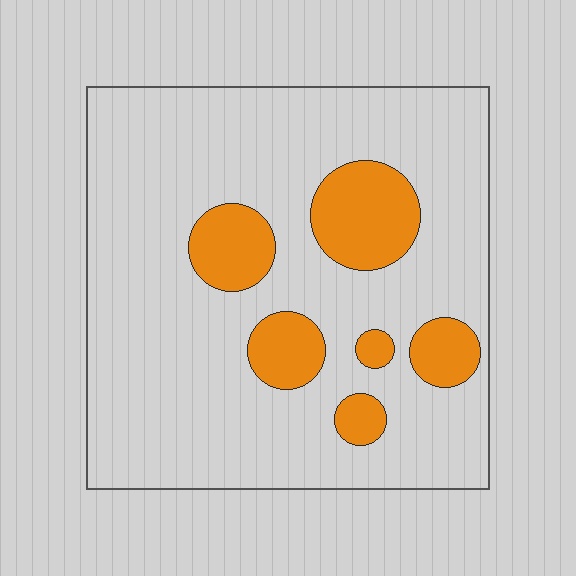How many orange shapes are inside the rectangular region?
6.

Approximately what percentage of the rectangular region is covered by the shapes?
Approximately 15%.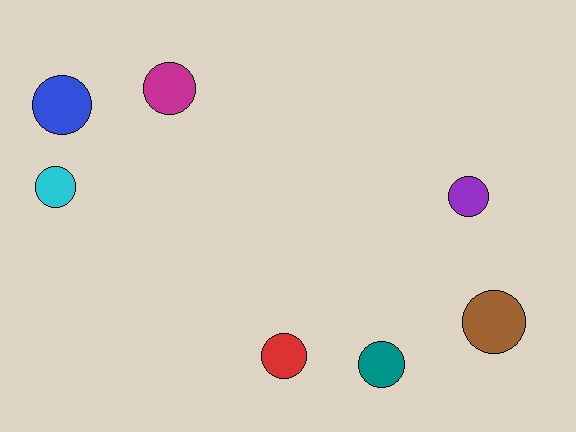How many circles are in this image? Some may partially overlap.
There are 7 circles.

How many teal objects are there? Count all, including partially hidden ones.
There is 1 teal object.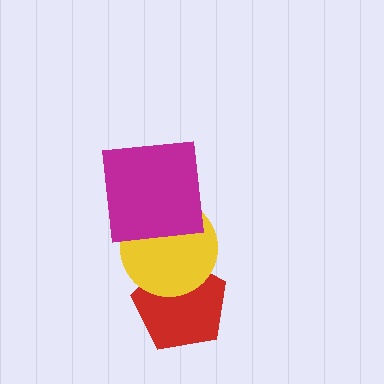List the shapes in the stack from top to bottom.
From top to bottom: the magenta square, the yellow circle, the red pentagon.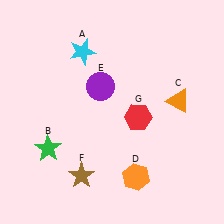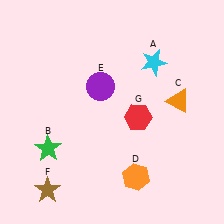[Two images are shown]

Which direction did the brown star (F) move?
The brown star (F) moved left.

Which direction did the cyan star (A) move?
The cyan star (A) moved right.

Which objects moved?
The objects that moved are: the cyan star (A), the brown star (F).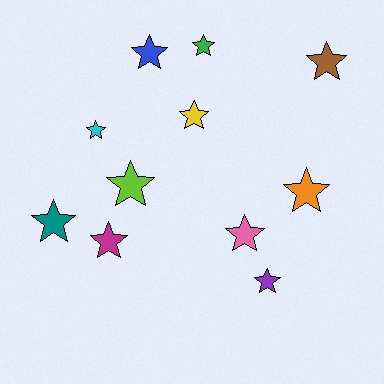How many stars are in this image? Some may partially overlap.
There are 11 stars.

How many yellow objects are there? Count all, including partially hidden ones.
There is 1 yellow object.